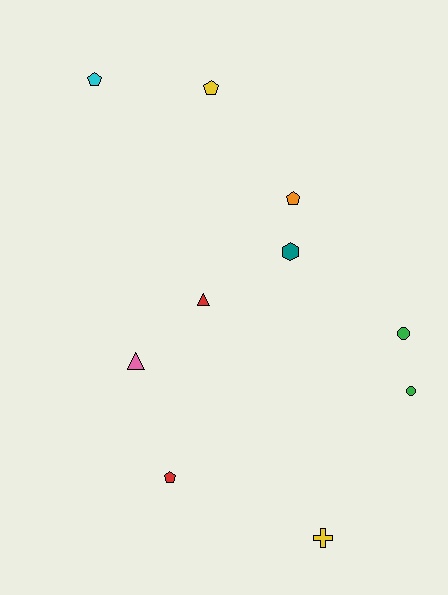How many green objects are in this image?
There are 2 green objects.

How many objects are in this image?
There are 10 objects.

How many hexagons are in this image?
There is 1 hexagon.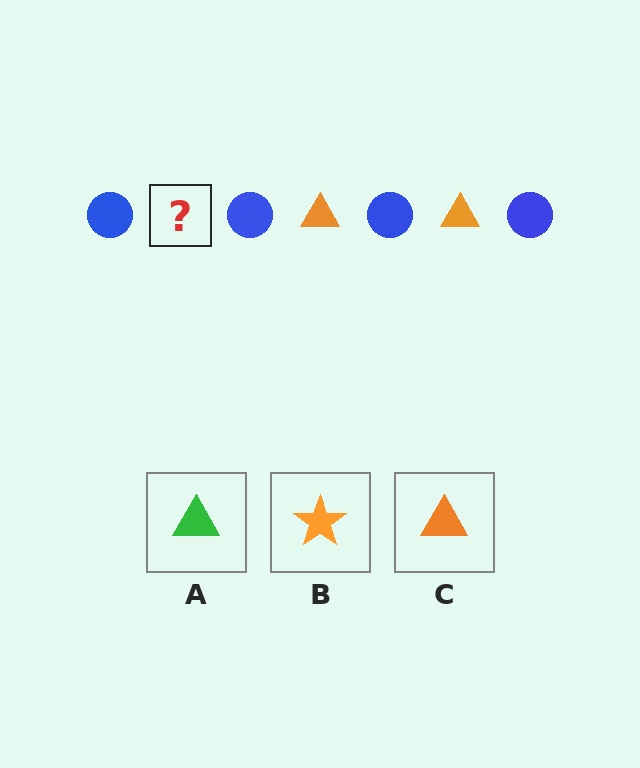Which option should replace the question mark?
Option C.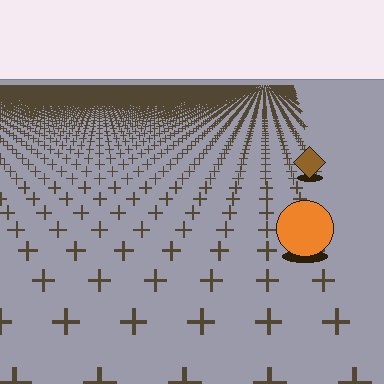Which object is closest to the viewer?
The orange circle is closest. The texture marks near it are larger and more spread out.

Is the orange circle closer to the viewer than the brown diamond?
Yes. The orange circle is closer — you can tell from the texture gradient: the ground texture is coarser near it.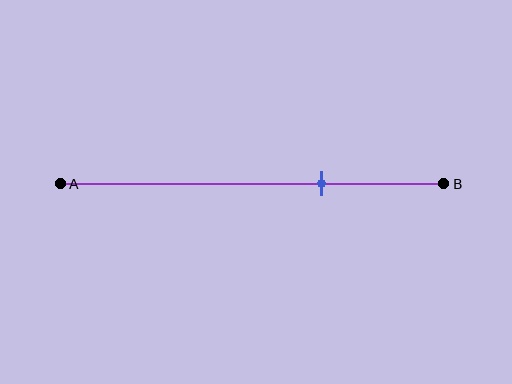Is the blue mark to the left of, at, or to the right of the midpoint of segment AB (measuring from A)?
The blue mark is to the right of the midpoint of segment AB.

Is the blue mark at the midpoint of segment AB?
No, the mark is at about 70% from A, not at the 50% midpoint.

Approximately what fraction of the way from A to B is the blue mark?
The blue mark is approximately 70% of the way from A to B.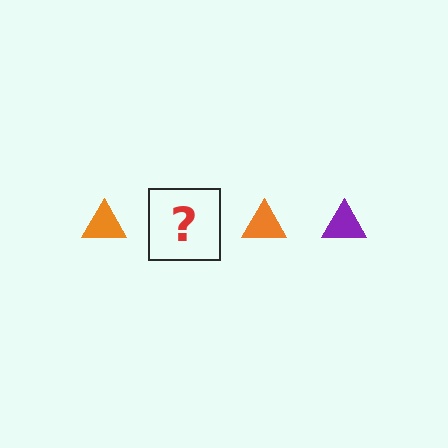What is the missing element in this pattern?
The missing element is a purple triangle.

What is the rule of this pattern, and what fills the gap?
The rule is that the pattern cycles through orange, purple triangles. The gap should be filled with a purple triangle.